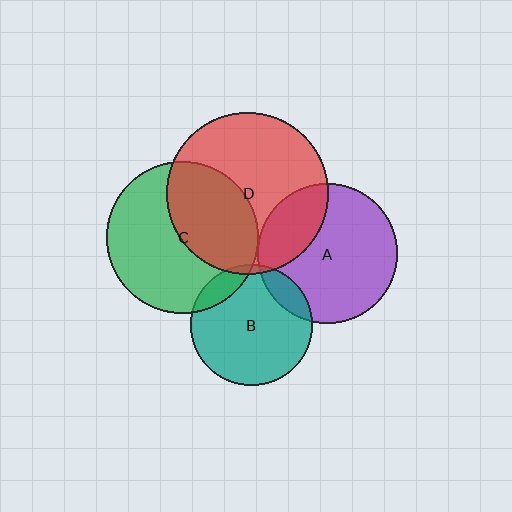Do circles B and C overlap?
Yes.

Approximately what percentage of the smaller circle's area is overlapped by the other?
Approximately 10%.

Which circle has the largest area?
Circle D (red).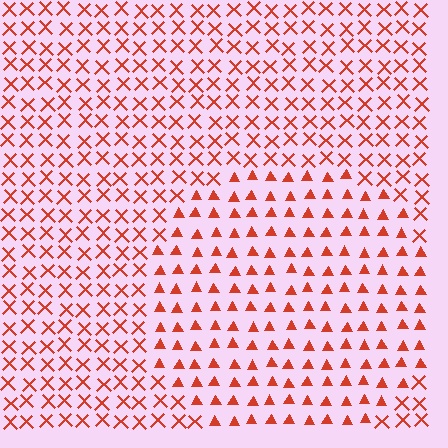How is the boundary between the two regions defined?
The boundary is defined by a change in element shape: triangles inside vs. X marks outside. All elements share the same color and spacing.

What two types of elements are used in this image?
The image uses triangles inside the circle region and X marks outside it.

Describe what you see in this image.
The image is filled with small red elements arranged in a uniform grid. A circle-shaped region contains triangles, while the surrounding area contains X marks. The boundary is defined purely by the change in element shape.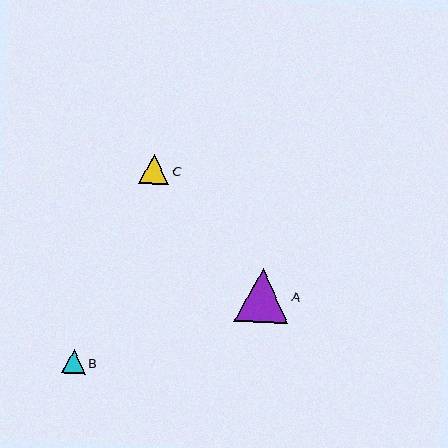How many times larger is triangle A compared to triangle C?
Triangle A is approximately 1.8 times the size of triangle C.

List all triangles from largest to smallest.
From largest to smallest: A, C, B.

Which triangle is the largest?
Triangle A is the largest with a size of approximately 54 pixels.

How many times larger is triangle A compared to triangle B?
Triangle A is approximately 2.3 times the size of triangle B.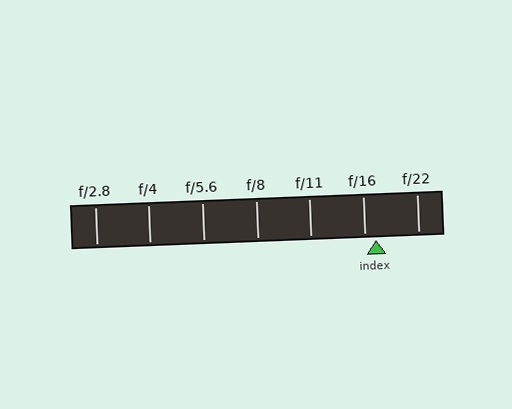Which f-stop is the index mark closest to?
The index mark is closest to f/16.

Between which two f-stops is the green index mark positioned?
The index mark is between f/16 and f/22.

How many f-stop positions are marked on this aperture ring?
There are 7 f-stop positions marked.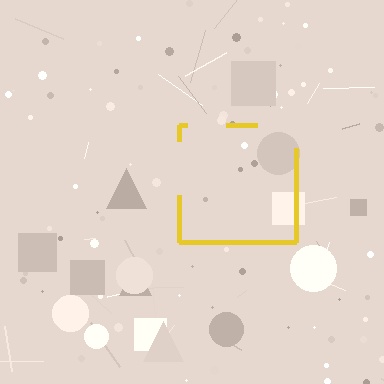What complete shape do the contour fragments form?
The contour fragments form a square.